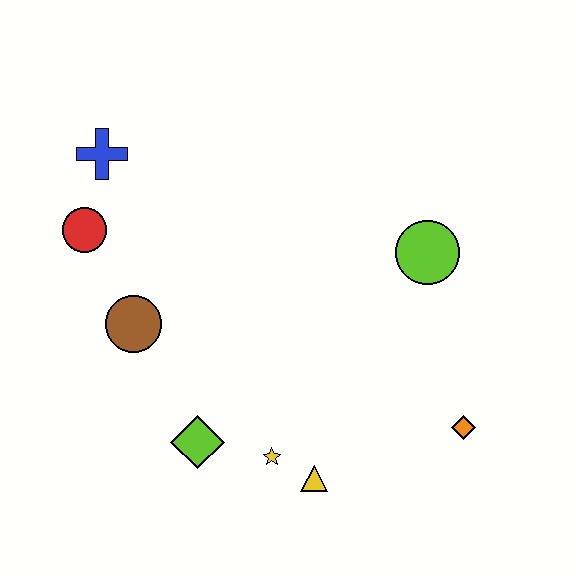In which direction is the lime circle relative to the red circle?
The lime circle is to the right of the red circle.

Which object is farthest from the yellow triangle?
The blue cross is farthest from the yellow triangle.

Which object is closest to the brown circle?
The red circle is closest to the brown circle.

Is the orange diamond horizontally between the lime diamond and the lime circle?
No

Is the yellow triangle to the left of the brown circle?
No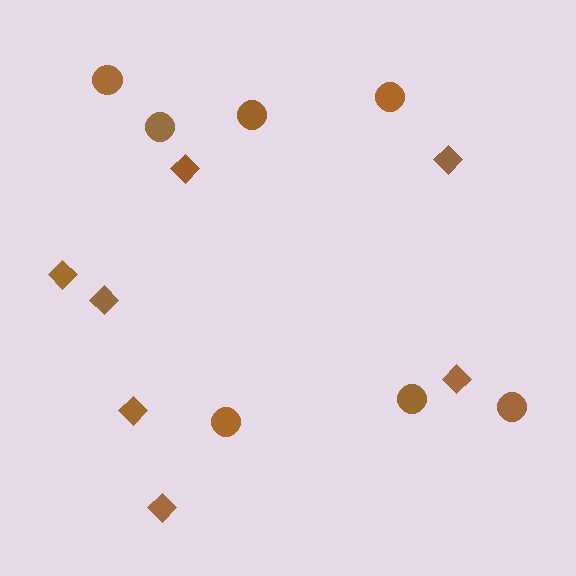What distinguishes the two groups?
There are 2 groups: one group of diamonds (7) and one group of circles (7).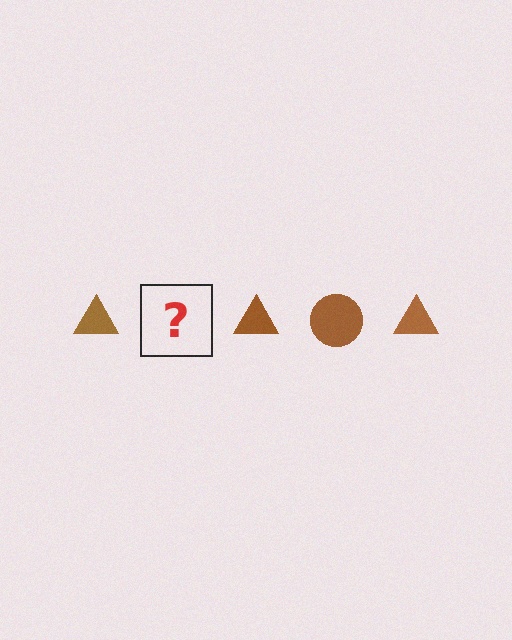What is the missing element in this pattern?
The missing element is a brown circle.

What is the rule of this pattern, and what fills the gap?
The rule is that the pattern cycles through triangle, circle shapes in brown. The gap should be filled with a brown circle.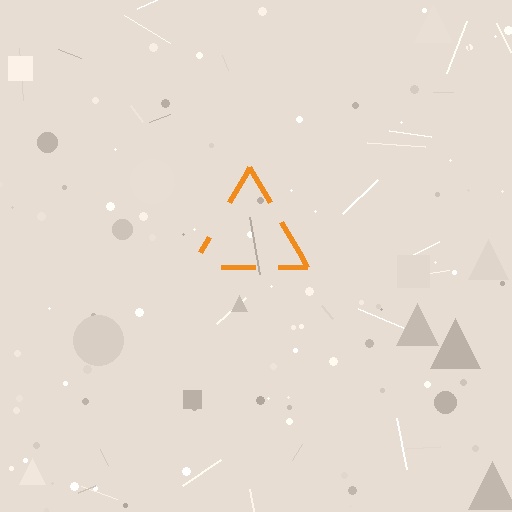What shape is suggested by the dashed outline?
The dashed outline suggests a triangle.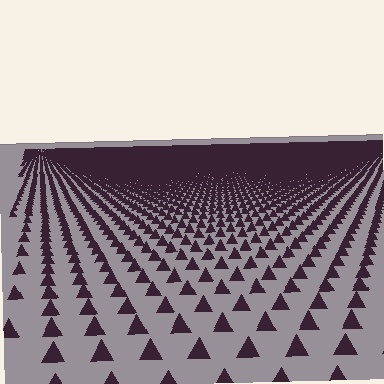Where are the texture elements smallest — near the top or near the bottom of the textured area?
Near the top.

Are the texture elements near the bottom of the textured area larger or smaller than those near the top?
Larger. Near the bottom, elements are closer to the viewer and appear at a bigger on-screen size.